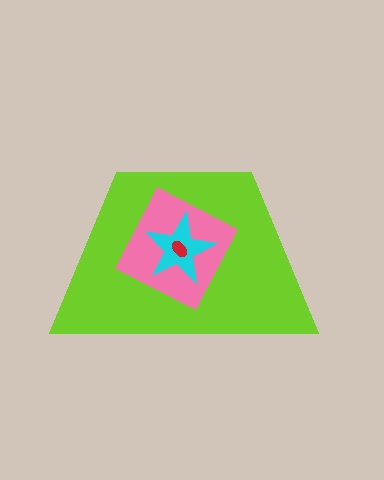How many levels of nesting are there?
4.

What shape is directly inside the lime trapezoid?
The pink diamond.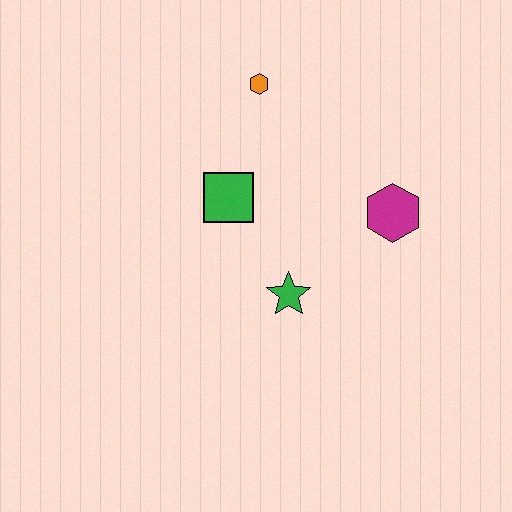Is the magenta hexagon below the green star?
No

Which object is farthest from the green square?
The magenta hexagon is farthest from the green square.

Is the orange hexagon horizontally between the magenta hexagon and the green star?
No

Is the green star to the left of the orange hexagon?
No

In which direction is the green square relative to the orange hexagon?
The green square is below the orange hexagon.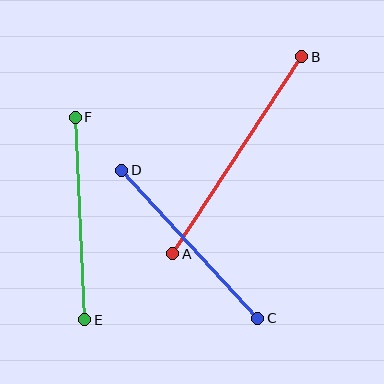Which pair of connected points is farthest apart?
Points A and B are farthest apart.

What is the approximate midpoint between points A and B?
The midpoint is at approximately (237, 155) pixels.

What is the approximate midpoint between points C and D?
The midpoint is at approximately (190, 244) pixels.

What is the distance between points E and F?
The distance is approximately 203 pixels.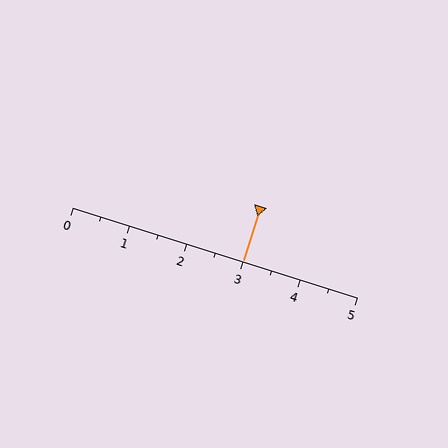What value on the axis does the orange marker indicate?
The marker indicates approximately 3.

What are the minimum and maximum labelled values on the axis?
The axis runs from 0 to 5.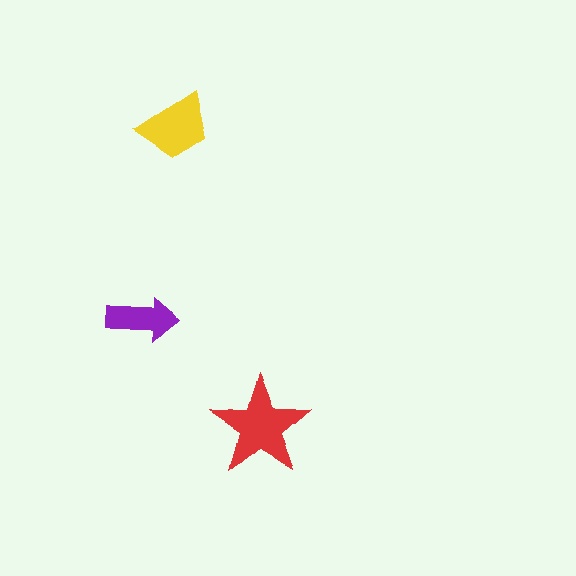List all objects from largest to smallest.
The red star, the yellow trapezoid, the purple arrow.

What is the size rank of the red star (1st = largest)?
1st.